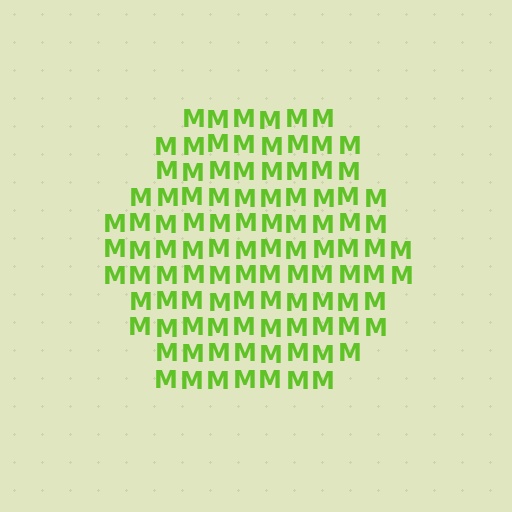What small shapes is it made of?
It is made of small letter M's.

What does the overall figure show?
The overall figure shows a hexagon.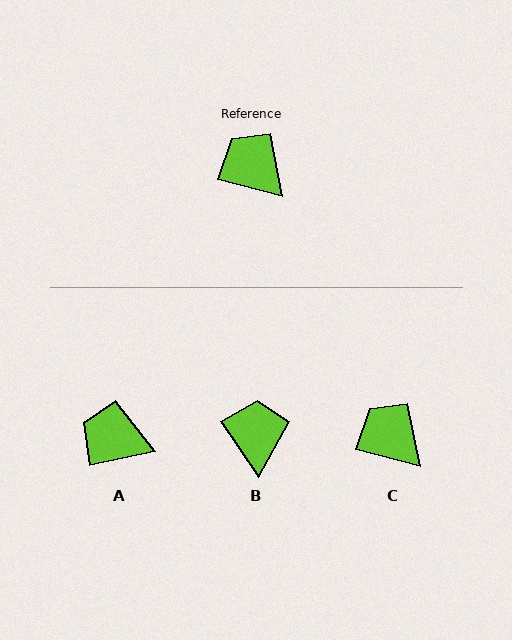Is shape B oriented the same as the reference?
No, it is off by about 41 degrees.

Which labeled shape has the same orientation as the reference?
C.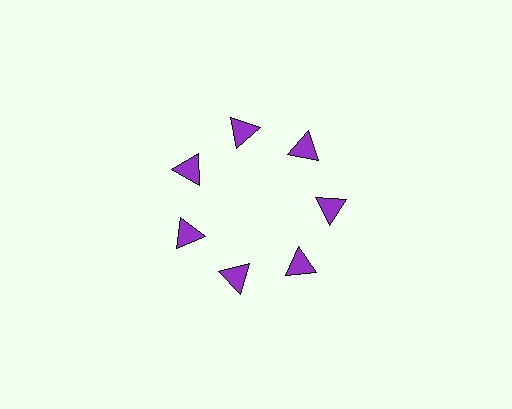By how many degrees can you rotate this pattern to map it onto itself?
The pattern maps onto itself every 51 degrees of rotation.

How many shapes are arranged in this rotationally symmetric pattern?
There are 7 shapes, arranged in 7 groups of 1.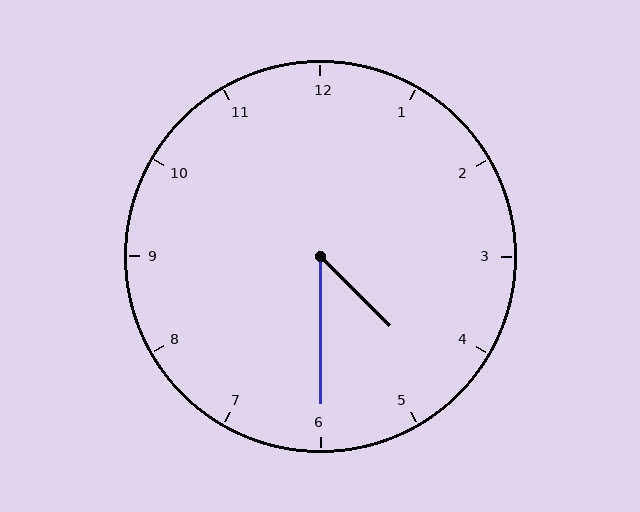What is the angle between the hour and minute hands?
Approximately 45 degrees.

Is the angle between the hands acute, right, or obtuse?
It is acute.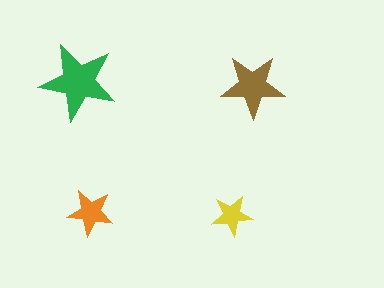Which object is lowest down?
The yellow star is bottommost.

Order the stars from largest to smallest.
the green one, the brown one, the orange one, the yellow one.